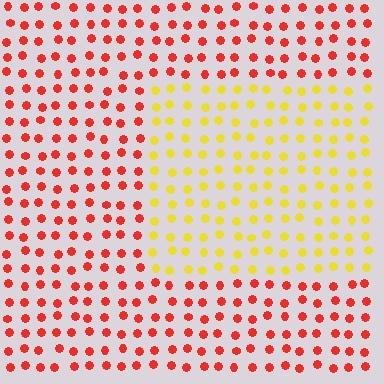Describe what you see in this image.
The image is filled with small red elements in a uniform arrangement. A rectangle-shaped region is visible where the elements are tinted to a slightly different hue, forming a subtle color boundary.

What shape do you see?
I see a rectangle.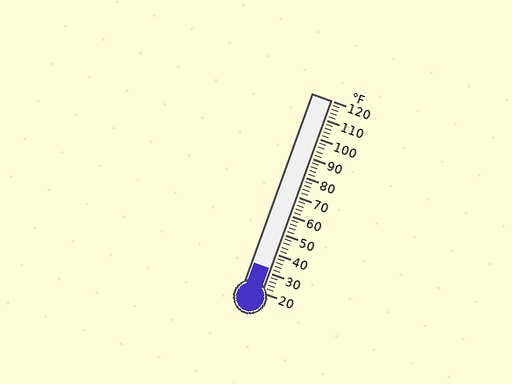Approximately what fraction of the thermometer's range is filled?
The thermometer is filled to approximately 10% of its range.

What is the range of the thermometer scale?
The thermometer scale ranges from 20°F to 120°F.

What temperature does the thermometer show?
The thermometer shows approximately 32°F.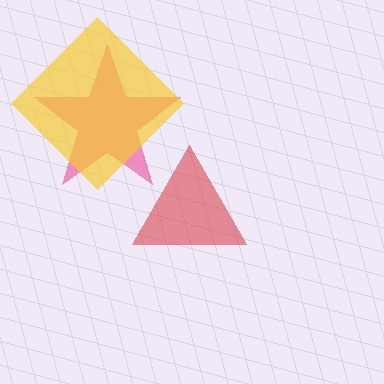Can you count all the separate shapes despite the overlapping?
Yes, there are 3 separate shapes.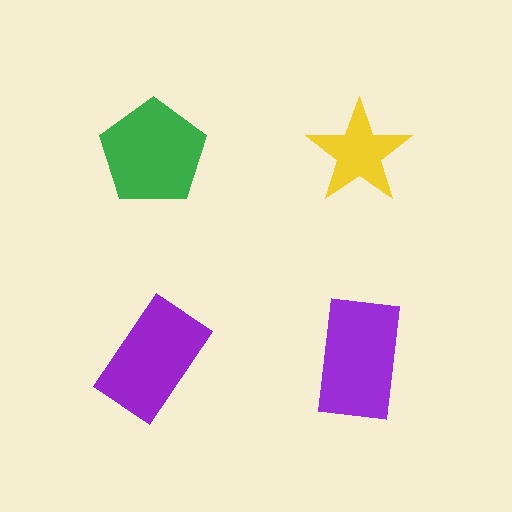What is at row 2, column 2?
A purple rectangle.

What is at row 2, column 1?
A purple rectangle.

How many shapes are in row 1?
2 shapes.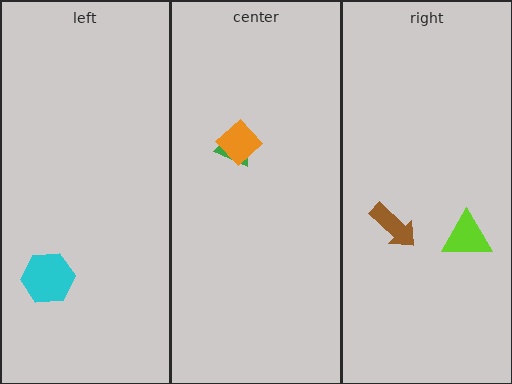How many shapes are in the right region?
2.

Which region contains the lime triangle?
The right region.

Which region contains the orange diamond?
The center region.